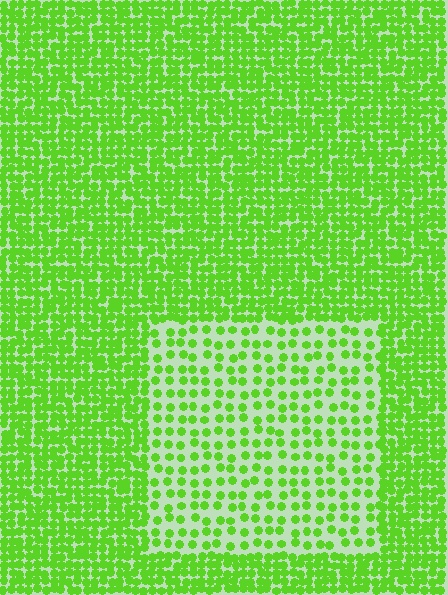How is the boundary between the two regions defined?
The boundary is defined by a change in element density (approximately 2.3x ratio). All elements are the same color, size, and shape.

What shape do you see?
I see a rectangle.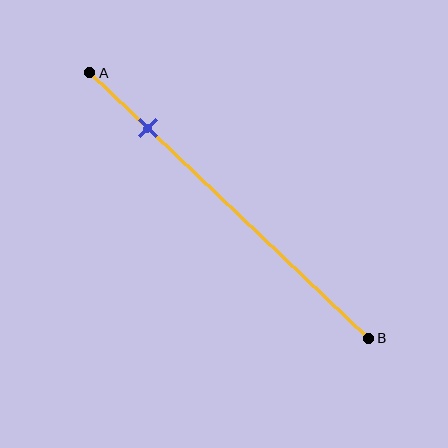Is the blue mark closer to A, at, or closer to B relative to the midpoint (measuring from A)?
The blue mark is closer to point A than the midpoint of segment AB.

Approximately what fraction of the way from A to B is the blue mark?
The blue mark is approximately 20% of the way from A to B.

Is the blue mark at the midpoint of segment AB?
No, the mark is at about 20% from A, not at the 50% midpoint.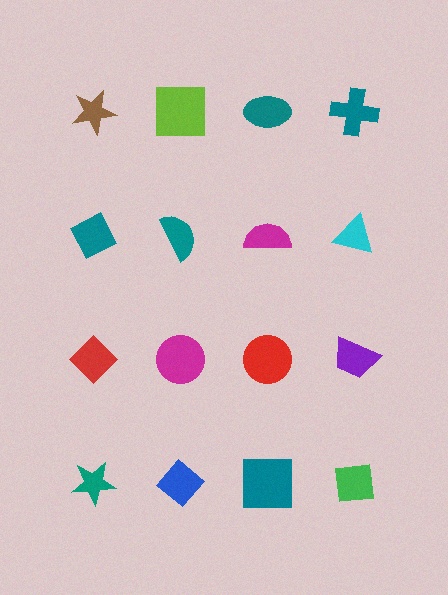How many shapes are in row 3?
4 shapes.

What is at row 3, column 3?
A red circle.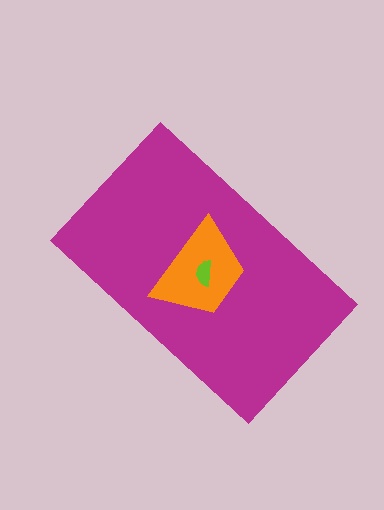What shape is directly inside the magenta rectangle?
The orange trapezoid.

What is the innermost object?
The lime semicircle.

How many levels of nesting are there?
3.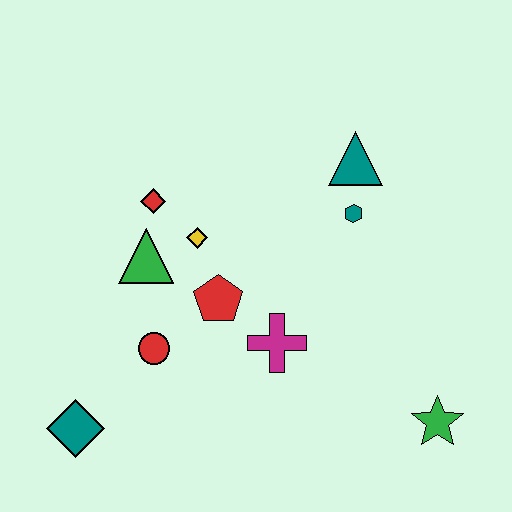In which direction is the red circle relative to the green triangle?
The red circle is below the green triangle.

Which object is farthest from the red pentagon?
The green star is farthest from the red pentagon.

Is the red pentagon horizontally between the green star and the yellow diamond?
Yes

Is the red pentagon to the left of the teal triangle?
Yes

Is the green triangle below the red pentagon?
No